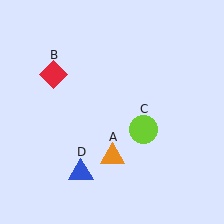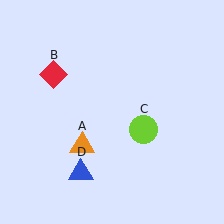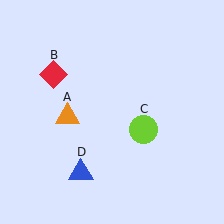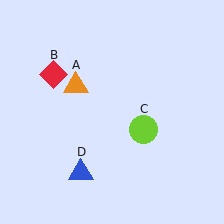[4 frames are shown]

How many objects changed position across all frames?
1 object changed position: orange triangle (object A).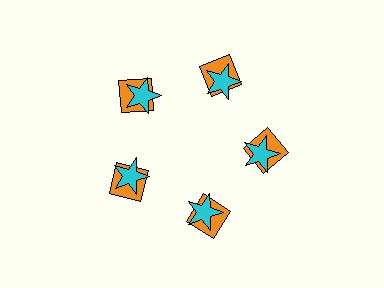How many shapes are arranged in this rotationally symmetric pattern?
There are 10 shapes, arranged in 5 groups of 2.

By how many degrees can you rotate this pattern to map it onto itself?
The pattern maps onto itself every 72 degrees of rotation.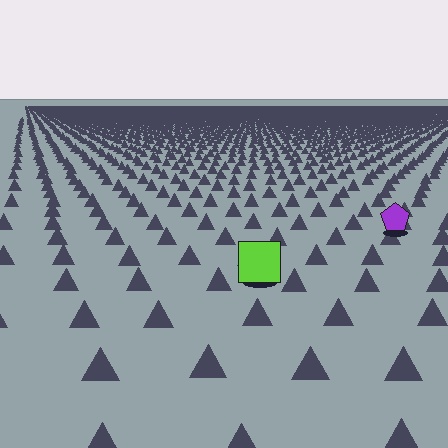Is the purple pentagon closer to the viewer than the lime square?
No. The lime square is closer — you can tell from the texture gradient: the ground texture is coarser near it.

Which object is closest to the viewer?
The lime square is closest. The texture marks near it are larger and more spread out.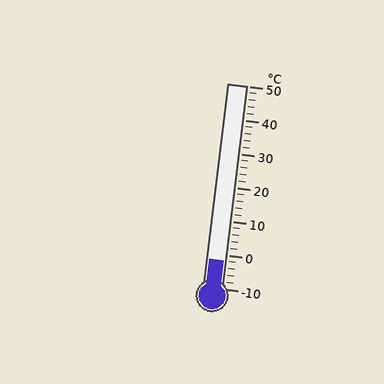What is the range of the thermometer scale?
The thermometer scale ranges from -10°C to 50°C.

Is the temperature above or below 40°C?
The temperature is below 40°C.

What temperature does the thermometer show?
The thermometer shows approximately -2°C.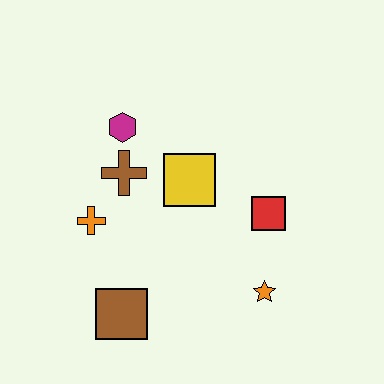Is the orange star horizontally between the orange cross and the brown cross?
No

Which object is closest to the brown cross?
The magenta hexagon is closest to the brown cross.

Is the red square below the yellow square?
Yes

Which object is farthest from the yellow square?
The brown square is farthest from the yellow square.